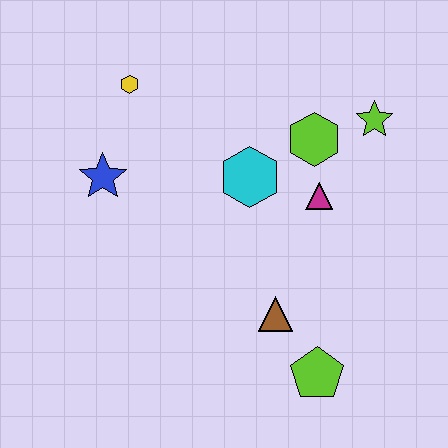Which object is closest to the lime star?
The lime hexagon is closest to the lime star.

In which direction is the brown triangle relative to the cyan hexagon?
The brown triangle is below the cyan hexagon.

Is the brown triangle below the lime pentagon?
No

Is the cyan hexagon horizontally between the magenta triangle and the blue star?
Yes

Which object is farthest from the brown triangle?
The yellow hexagon is farthest from the brown triangle.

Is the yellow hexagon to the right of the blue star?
Yes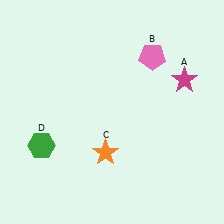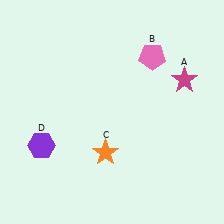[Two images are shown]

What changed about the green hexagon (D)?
In Image 1, D is green. In Image 2, it changed to purple.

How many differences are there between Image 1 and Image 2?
There is 1 difference between the two images.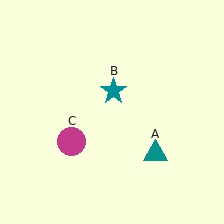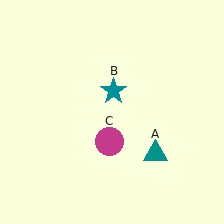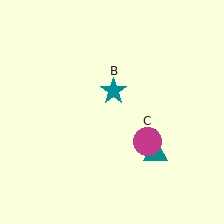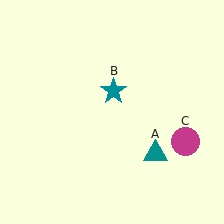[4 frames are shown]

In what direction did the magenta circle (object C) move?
The magenta circle (object C) moved right.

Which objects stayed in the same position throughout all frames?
Teal triangle (object A) and teal star (object B) remained stationary.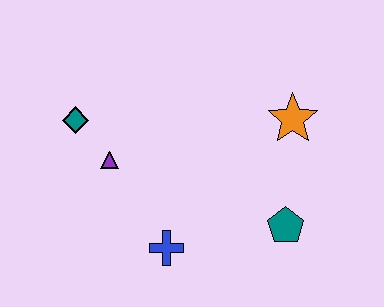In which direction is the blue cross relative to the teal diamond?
The blue cross is below the teal diamond.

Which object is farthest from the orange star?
The teal diamond is farthest from the orange star.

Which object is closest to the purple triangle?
The teal diamond is closest to the purple triangle.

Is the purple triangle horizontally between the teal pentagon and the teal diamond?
Yes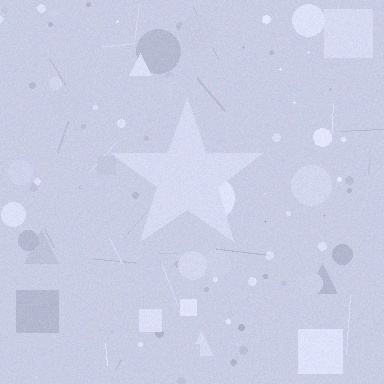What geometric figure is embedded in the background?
A star is embedded in the background.